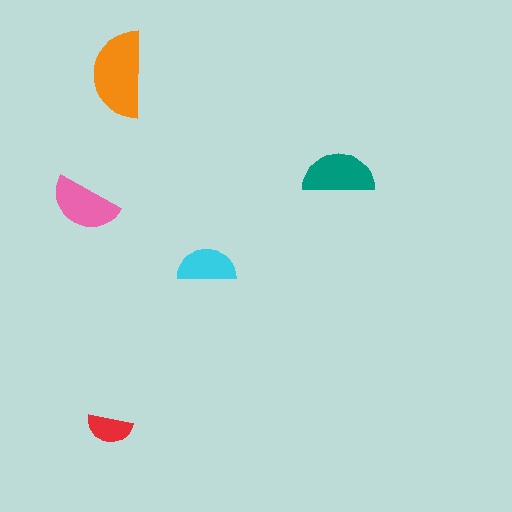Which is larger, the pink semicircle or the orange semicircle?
The orange one.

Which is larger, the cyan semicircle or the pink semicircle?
The pink one.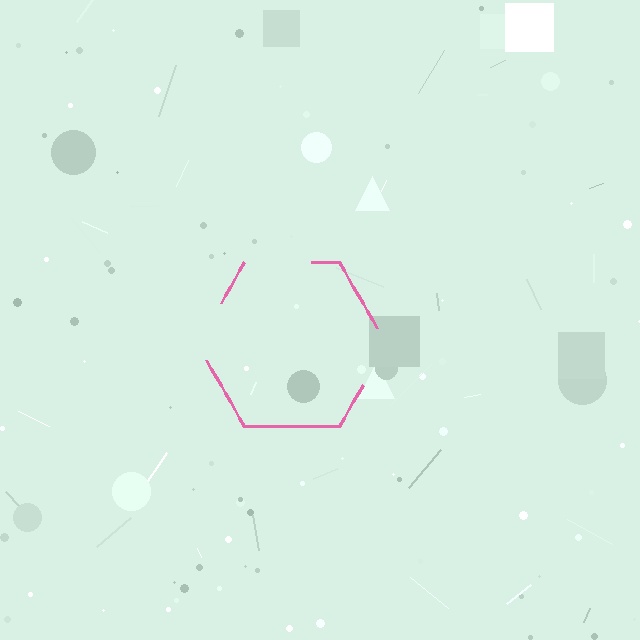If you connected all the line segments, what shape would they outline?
They would outline a hexagon.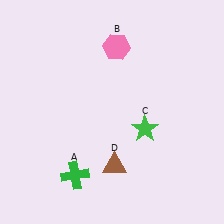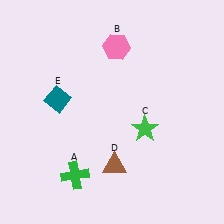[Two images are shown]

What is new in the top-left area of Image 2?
A teal diamond (E) was added in the top-left area of Image 2.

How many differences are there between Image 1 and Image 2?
There is 1 difference between the two images.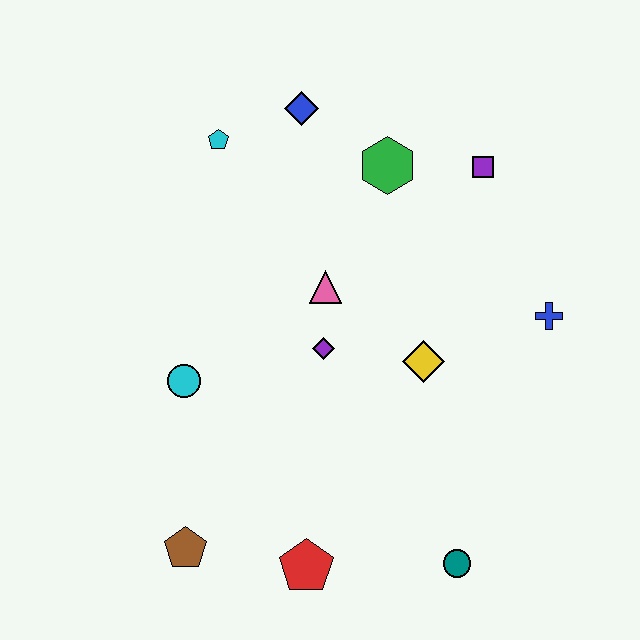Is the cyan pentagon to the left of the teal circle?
Yes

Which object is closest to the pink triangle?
The purple diamond is closest to the pink triangle.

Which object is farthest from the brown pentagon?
The purple square is farthest from the brown pentagon.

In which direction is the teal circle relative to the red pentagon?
The teal circle is to the right of the red pentagon.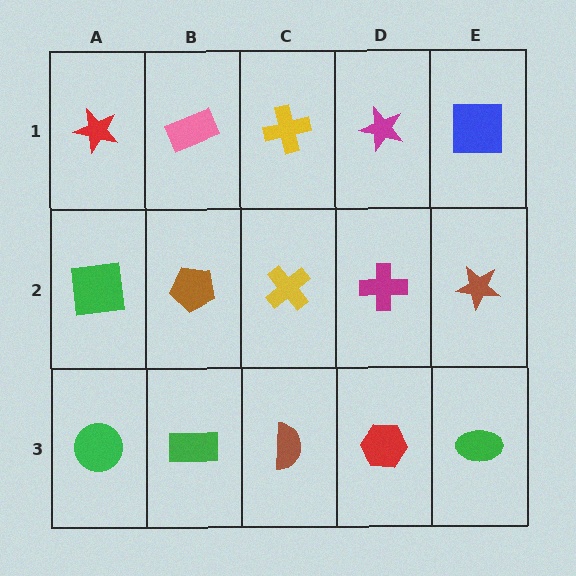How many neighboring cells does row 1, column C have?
3.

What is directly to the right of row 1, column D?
A blue square.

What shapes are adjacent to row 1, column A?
A green square (row 2, column A), a pink rectangle (row 1, column B).